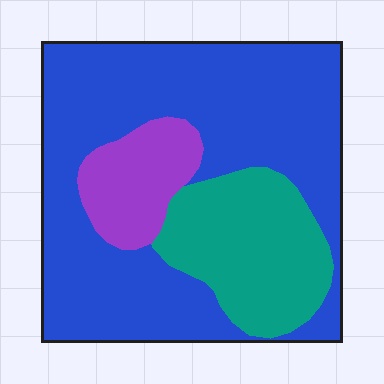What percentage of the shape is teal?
Teal covers around 25% of the shape.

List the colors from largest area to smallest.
From largest to smallest: blue, teal, purple.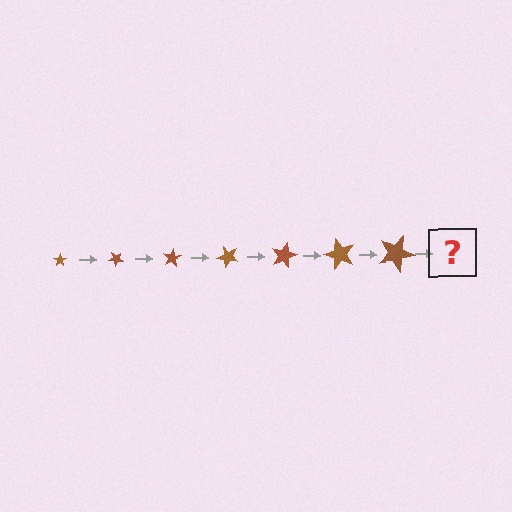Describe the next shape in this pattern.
It should be a star, larger than the previous one and rotated 280 degrees from the start.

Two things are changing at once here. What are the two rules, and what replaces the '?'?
The two rules are that the star grows larger each step and it rotates 40 degrees each step. The '?' should be a star, larger than the previous one and rotated 280 degrees from the start.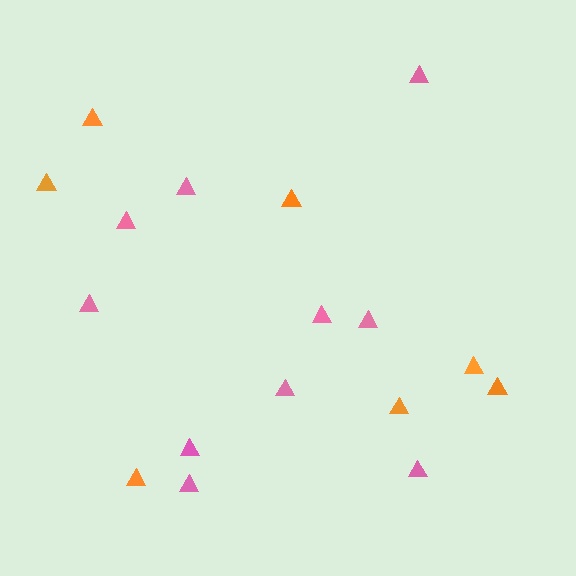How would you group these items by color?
There are 2 groups: one group of pink triangles (10) and one group of orange triangles (7).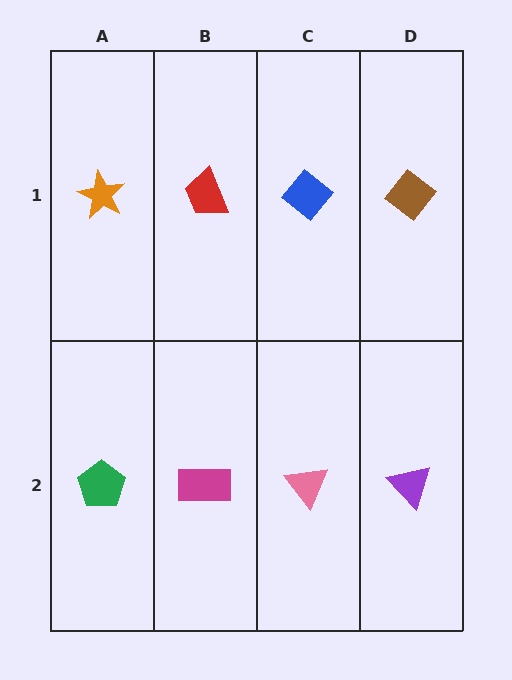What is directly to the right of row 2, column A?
A magenta rectangle.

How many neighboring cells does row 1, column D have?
2.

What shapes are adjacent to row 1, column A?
A green pentagon (row 2, column A), a red trapezoid (row 1, column B).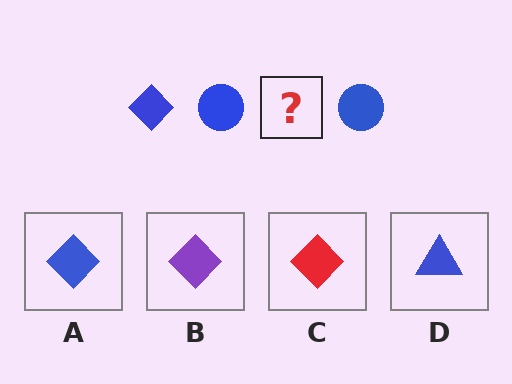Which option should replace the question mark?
Option A.